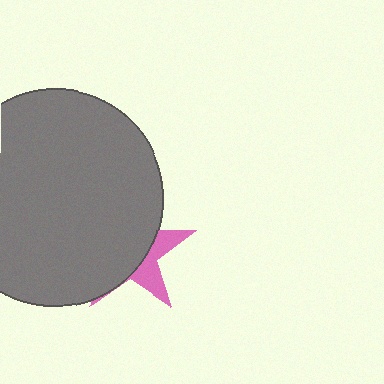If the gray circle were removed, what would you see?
You would see the complete pink star.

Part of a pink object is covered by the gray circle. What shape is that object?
It is a star.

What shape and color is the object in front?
The object in front is a gray circle.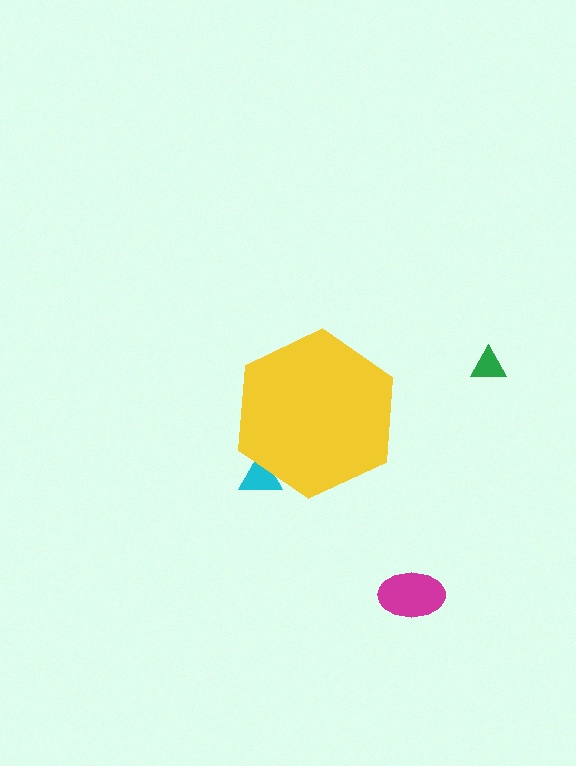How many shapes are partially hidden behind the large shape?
1 shape is partially hidden.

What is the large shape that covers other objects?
A yellow hexagon.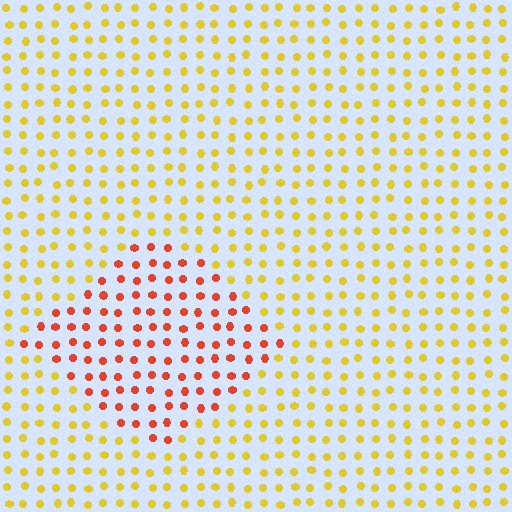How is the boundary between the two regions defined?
The boundary is defined purely by a slight shift in hue (about 45 degrees). Spacing, size, and orientation are identical on both sides.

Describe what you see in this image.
The image is filled with small yellow elements in a uniform arrangement. A diamond-shaped region is visible where the elements are tinted to a slightly different hue, forming a subtle color boundary.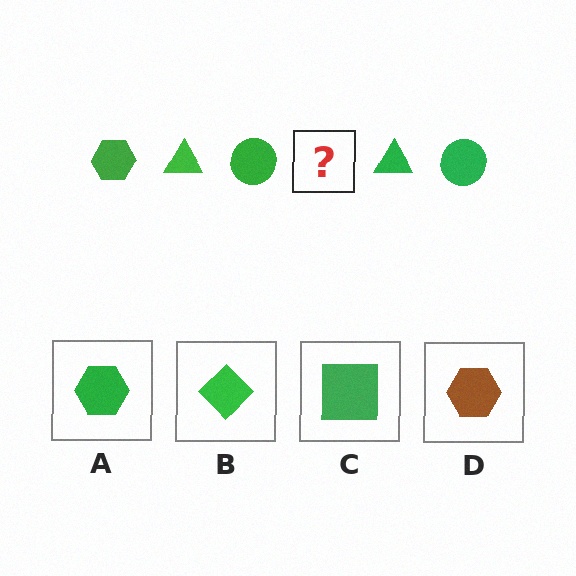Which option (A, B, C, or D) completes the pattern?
A.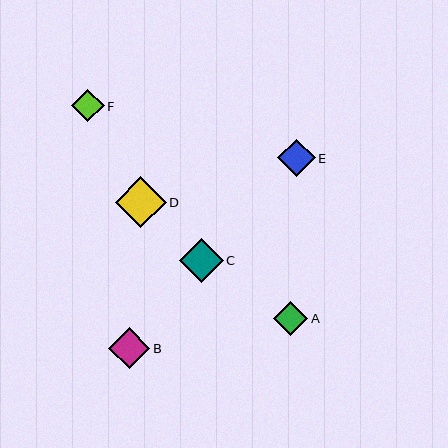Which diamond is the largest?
Diamond D is the largest with a size of approximately 51 pixels.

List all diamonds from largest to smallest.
From largest to smallest: D, C, B, E, A, F.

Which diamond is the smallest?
Diamond F is the smallest with a size of approximately 32 pixels.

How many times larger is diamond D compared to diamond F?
Diamond D is approximately 1.6 times the size of diamond F.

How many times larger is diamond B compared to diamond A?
Diamond B is approximately 1.2 times the size of diamond A.